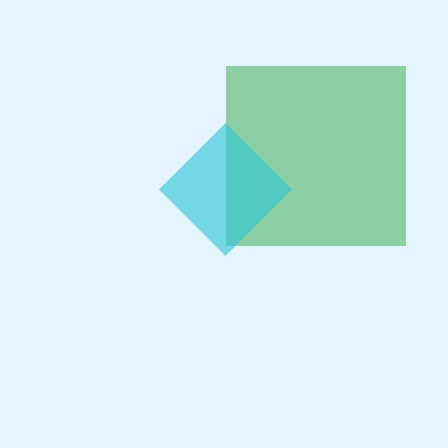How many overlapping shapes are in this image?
There are 2 overlapping shapes in the image.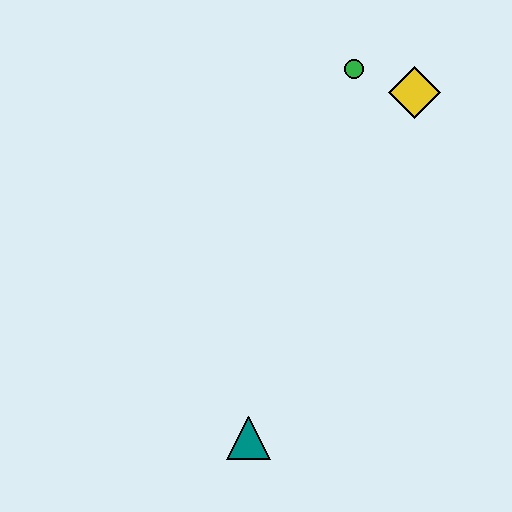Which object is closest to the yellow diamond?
The green circle is closest to the yellow diamond.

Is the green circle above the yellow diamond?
Yes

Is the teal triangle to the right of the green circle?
No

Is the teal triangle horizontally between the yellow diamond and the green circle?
No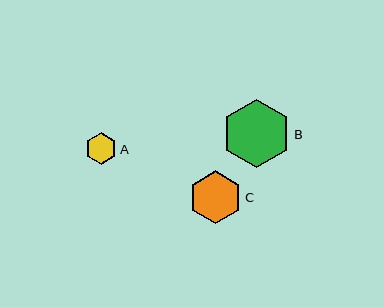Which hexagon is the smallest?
Hexagon A is the smallest with a size of approximately 31 pixels.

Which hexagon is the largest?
Hexagon B is the largest with a size of approximately 69 pixels.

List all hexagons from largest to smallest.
From largest to smallest: B, C, A.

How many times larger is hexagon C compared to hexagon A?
Hexagon C is approximately 1.7 times the size of hexagon A.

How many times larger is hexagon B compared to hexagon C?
Hexagon B is approximately 1.3 times the size of hexagon C.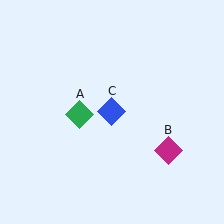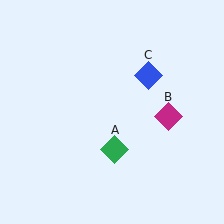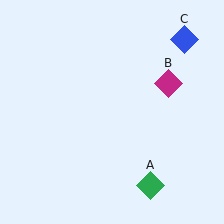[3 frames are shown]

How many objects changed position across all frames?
3 objects changed position: green diamond (object A), magenta diamond (object B), blue diamond (object C).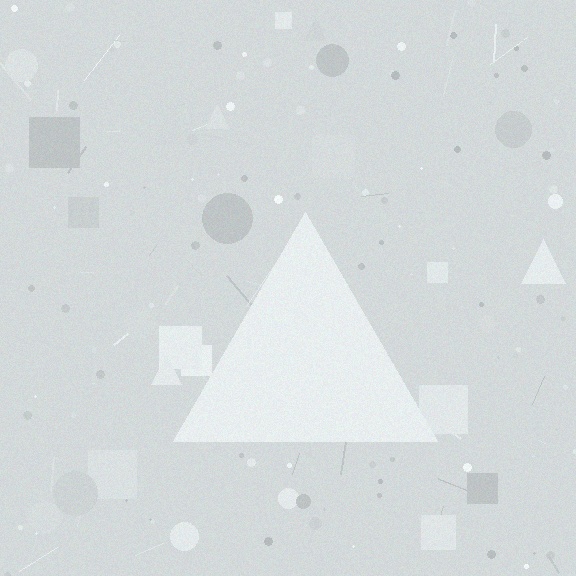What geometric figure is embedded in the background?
A triangle is embedded in the background.